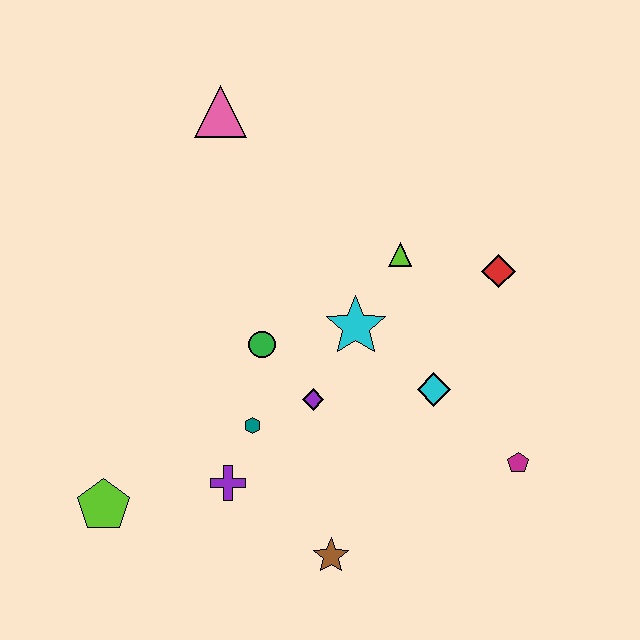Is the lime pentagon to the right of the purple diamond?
No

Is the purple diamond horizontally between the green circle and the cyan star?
Yes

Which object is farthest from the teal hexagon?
The pink triangle is farthest from the teal hexagon.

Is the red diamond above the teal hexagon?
Yes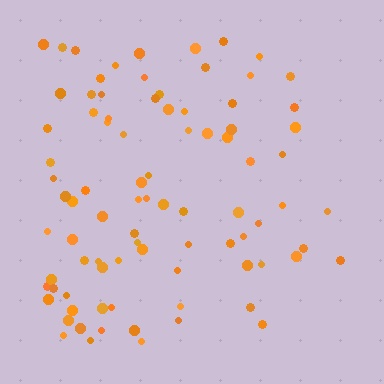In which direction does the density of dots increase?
From right to left, with the left side densest.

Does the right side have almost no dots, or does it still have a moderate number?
Still a moderate number, just noticeably fewer than the left.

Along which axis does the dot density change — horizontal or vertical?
Horizontal.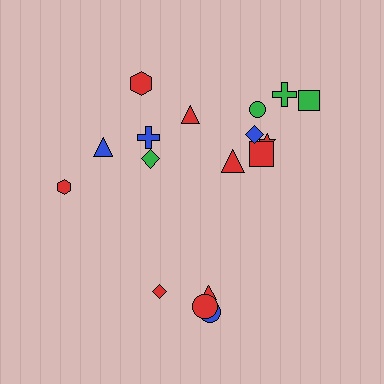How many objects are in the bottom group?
There are 4 objects.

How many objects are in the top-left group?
There are 5 objects.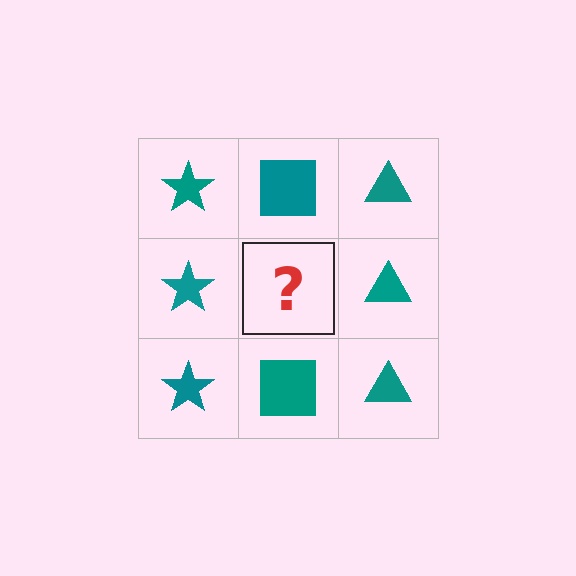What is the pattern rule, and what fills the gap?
The rule is that each column has a consistent shape. The gap should be filled with a teal square.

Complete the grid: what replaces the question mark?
The question mark should be replaced with a teal square.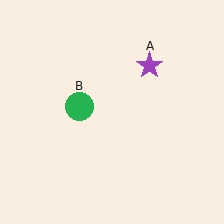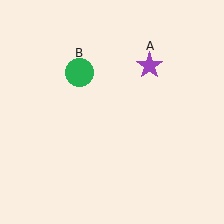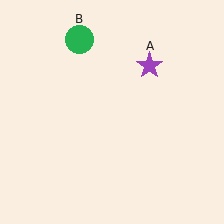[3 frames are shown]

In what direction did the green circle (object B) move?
The green circle (object B) moved up.